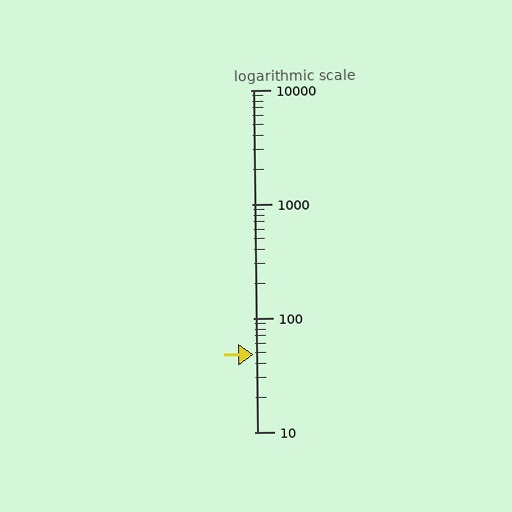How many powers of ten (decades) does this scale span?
The scale spans 3 decades, from 10 to 10000.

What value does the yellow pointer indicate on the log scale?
The pointer indicates approximately 48.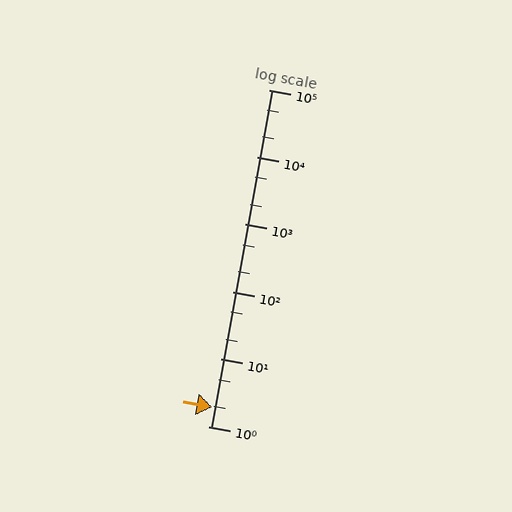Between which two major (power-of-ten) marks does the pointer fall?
The pointer is between 1 and 10.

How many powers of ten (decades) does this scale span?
The scale spans 5 decades, from 1 to 100000.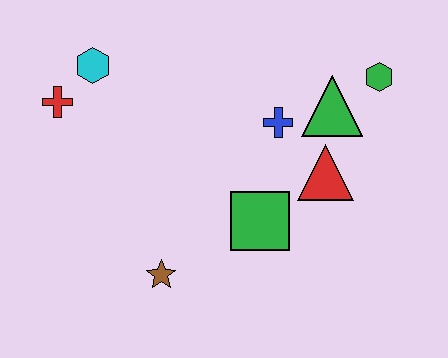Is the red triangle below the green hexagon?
Yes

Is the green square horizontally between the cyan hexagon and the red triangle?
Yes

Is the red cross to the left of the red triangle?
Yes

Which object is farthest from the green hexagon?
The red cross is farthest from the green hexagon.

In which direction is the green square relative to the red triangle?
The green square is to the left of the red triangle.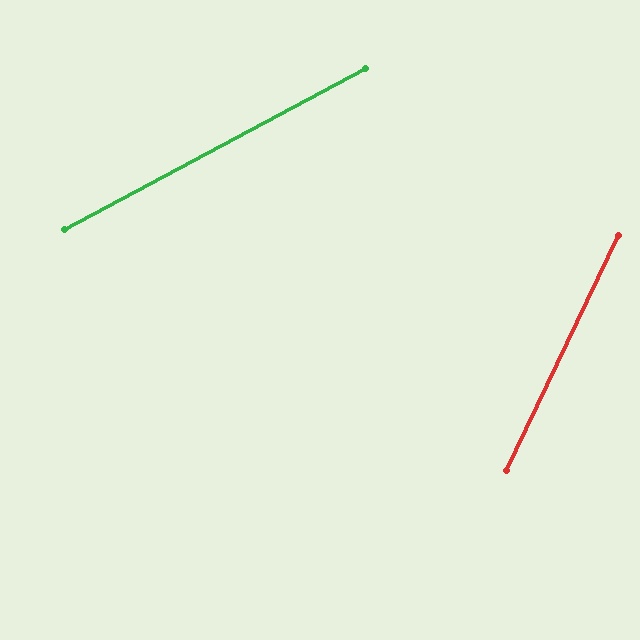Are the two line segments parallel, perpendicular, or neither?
Neither parallel nor perpendicular — they differ by about 37°.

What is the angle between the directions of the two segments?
Approximately 37 degrees.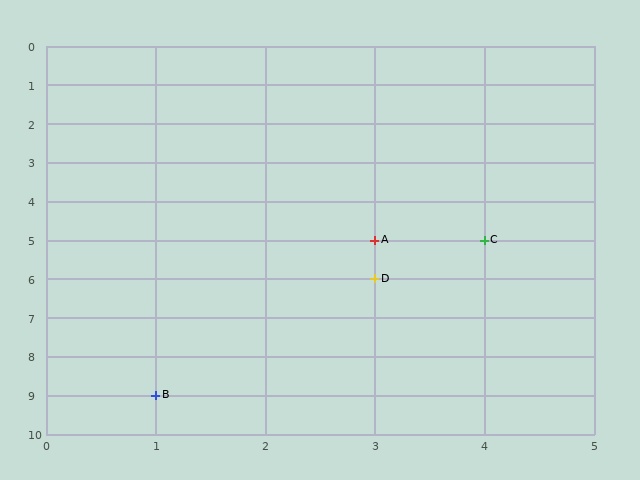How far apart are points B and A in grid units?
Points B and A are 2 columns and 4 rows apart (about 4.5 grid units diagonally).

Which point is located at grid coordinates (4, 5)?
Point C is at (4, 5).